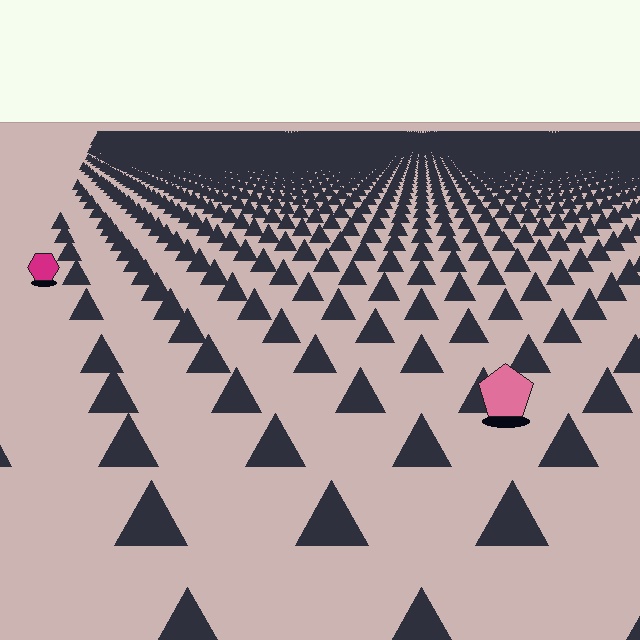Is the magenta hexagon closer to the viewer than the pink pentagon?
No. The pink pentagon is closer — you can tell from the texture gradient: the ground texture is coarser near it.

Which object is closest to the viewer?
The pink pentagon is closest. The texture marks near it are larger and more spread out.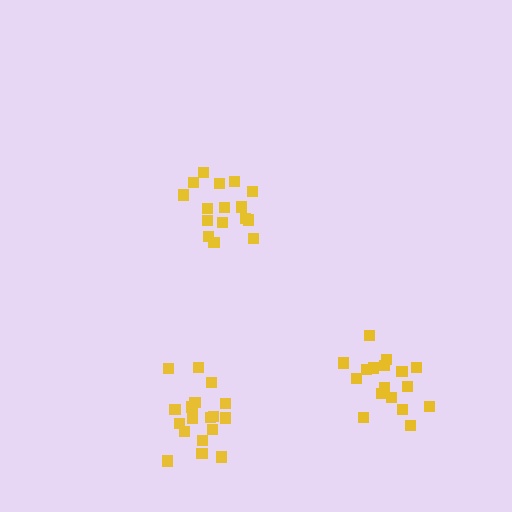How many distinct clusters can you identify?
There are 3 distinct clusters.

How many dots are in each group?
Group 1: 16 dots, Group 2: 19 dots, Group 3: 17 dots (52 total).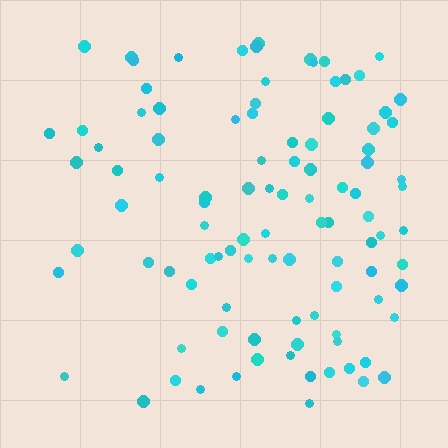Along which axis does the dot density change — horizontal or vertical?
Horizontal.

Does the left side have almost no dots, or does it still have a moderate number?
Still a moderate number, just noticeably fewer than the right.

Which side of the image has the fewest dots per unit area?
The left.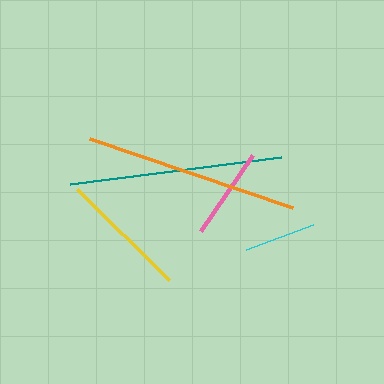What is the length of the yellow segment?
The yellow segment is approximately 129 pixels long.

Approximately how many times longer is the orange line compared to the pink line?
The orange line is approximately 2.3 times the length of the pink line.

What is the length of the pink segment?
The pink segment is approximately 92 pixels long.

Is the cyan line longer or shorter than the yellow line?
The yellow line is longer than the cyan line.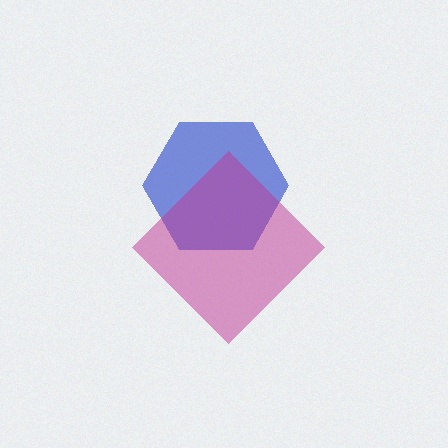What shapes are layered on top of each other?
The layered shapes are: a blue hexagon, a magenta diamond.